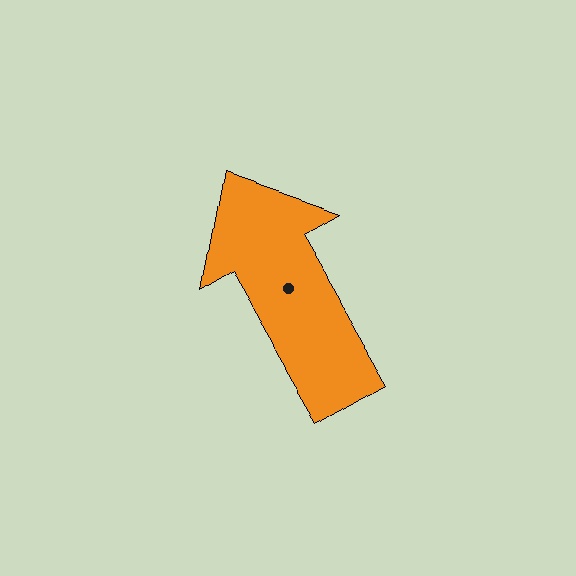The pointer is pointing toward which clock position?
Roughly 11 o'clock.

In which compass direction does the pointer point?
Northwest.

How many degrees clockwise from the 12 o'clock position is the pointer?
Approximately 330 degrees.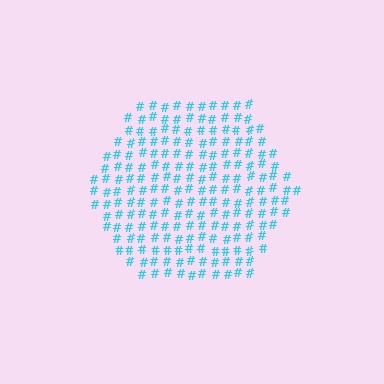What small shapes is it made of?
It is made of small hash symbols.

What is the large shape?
The large shape is a hexagon.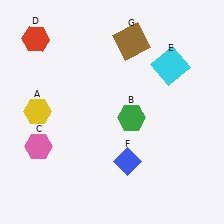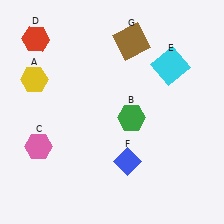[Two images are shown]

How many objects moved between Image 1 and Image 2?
1 object moved between the two images.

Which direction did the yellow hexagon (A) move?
The yellow hexagon (A) moved up.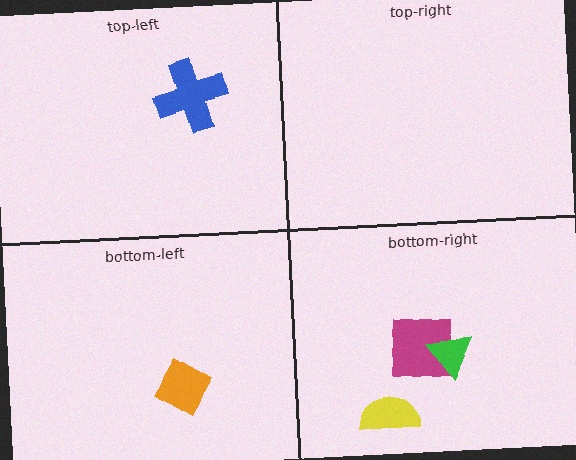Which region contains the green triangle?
The bottom-right region.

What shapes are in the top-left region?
The blue cross.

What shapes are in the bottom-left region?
The orange diamond.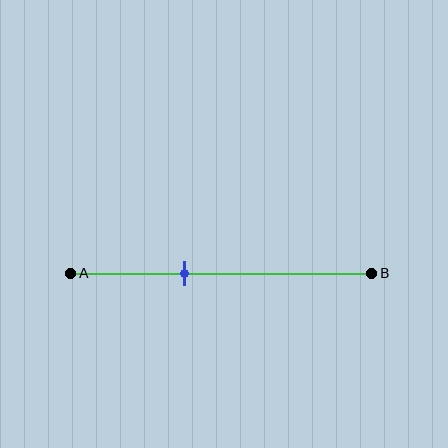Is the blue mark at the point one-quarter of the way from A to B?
No, the mark is at about 40% from A, not at the 25% one-quarter point.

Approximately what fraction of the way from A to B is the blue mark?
The blue mark is approximately 40% of the way from A to B.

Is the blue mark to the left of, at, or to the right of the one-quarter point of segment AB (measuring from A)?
The blue mark is to the right of the one-quarter point of segment AB.